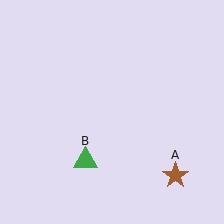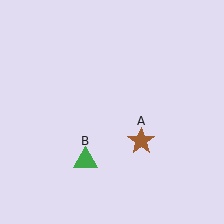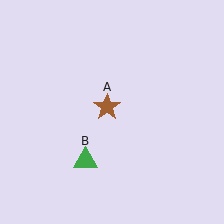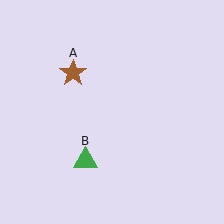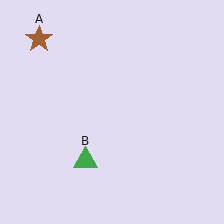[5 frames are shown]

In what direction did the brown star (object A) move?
The brown star (object A) moved up and to the left.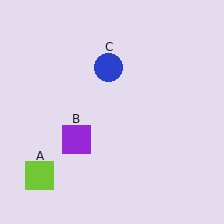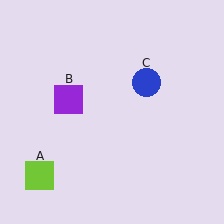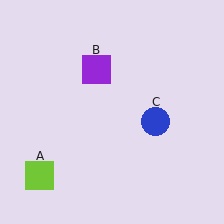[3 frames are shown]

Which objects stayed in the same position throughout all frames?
Lime square (object A) remained stationary.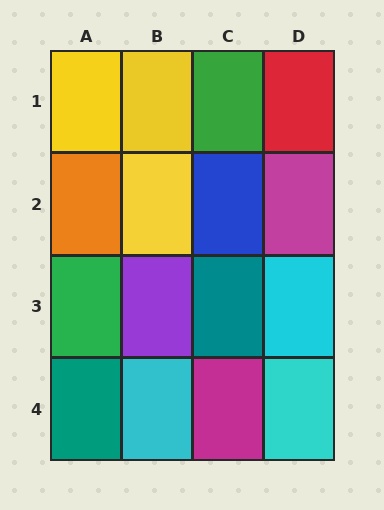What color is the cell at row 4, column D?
Cyan.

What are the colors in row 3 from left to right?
Green, purple, teal, cyan.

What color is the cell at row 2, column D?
Magenta.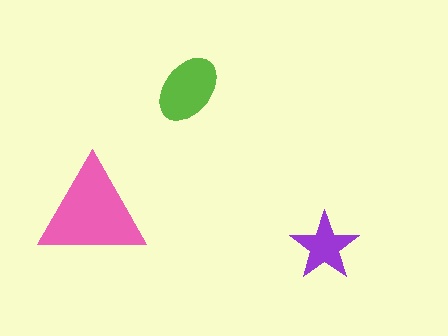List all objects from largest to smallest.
The pink triangle, the lime ellipse, the purple star.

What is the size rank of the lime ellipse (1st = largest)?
2nd.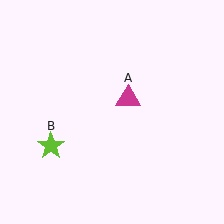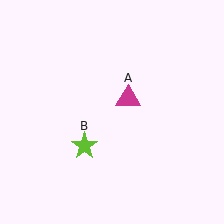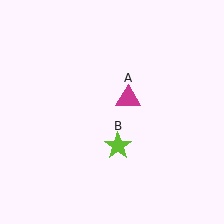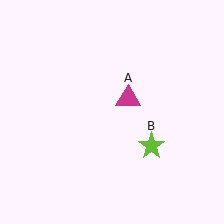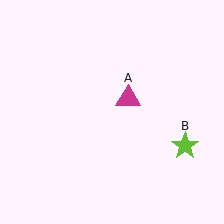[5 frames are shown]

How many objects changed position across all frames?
1 object changed position: lime star (object B).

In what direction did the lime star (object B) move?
The lime star (object B) moved right.